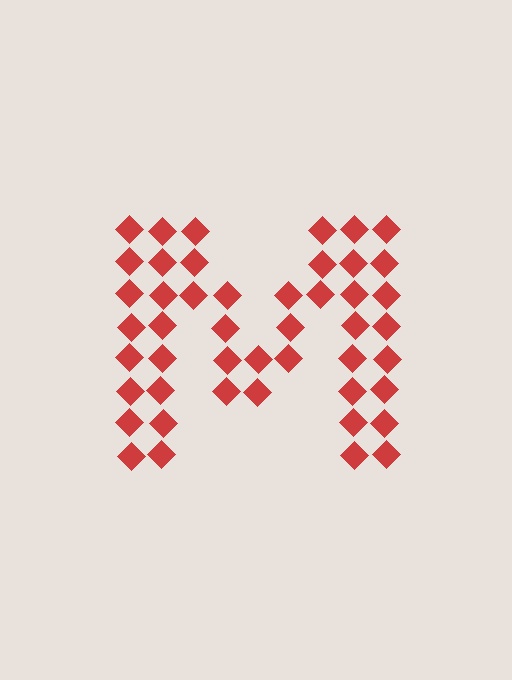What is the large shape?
The large shape is the letter M.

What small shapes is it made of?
It is made of small diamonds.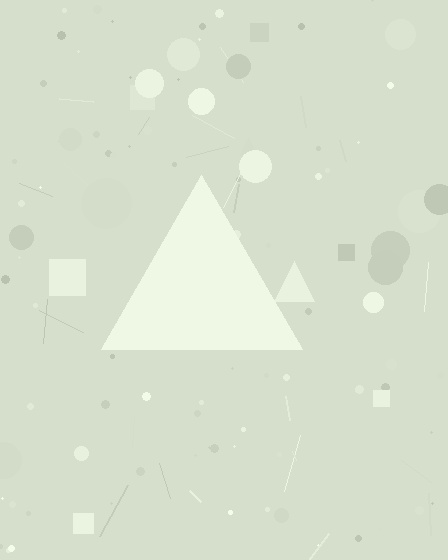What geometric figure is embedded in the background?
A triangle is embedded in the background.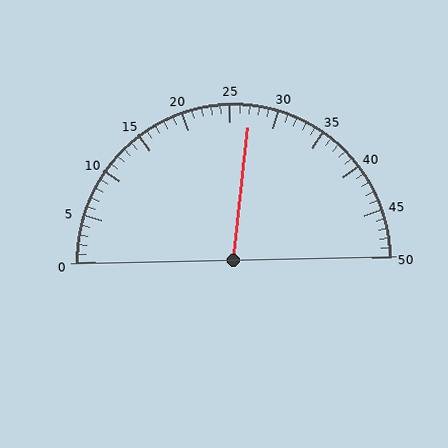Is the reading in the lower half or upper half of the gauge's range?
The reading is in the upper half of the range (0 to 50).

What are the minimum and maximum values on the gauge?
The gauge ranges from 0 to 50.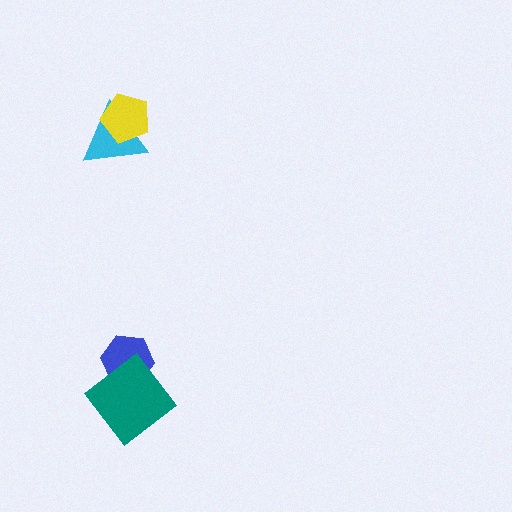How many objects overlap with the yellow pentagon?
1 object overlaps with the yellow pentagon.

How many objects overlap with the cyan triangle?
1 object overlaps with the cyan triangle.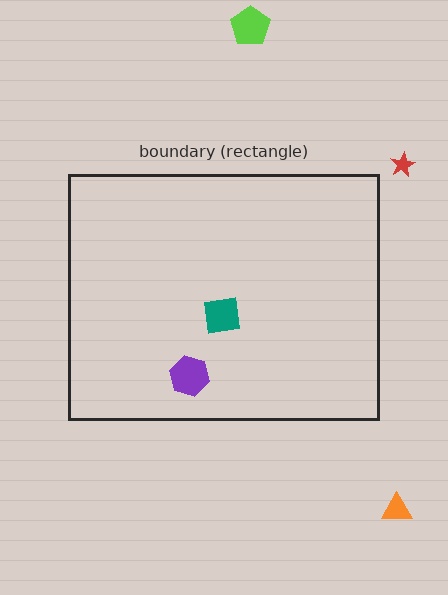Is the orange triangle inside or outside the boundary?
Outside.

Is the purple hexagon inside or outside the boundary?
Inside.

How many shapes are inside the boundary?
2 inside, 3 outside.